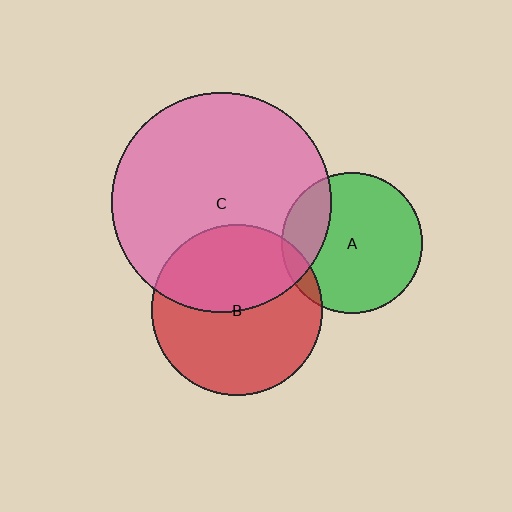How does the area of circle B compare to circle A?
Approximately 1.5 times.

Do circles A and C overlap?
Yes.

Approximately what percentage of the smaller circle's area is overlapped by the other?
Approximately 20%.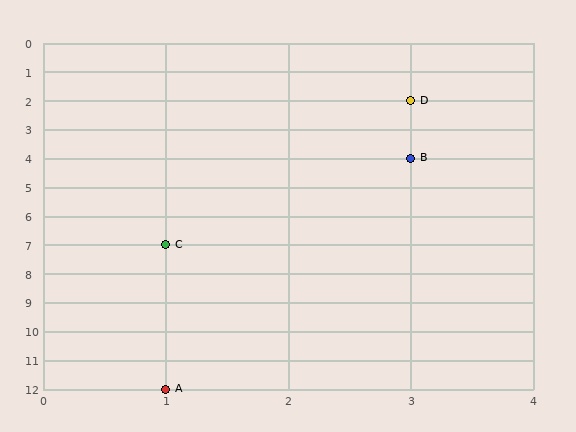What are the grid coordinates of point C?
Point C is at grid coordinates (1, 7).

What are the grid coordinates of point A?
Point A is at grid coordinates (1, 12).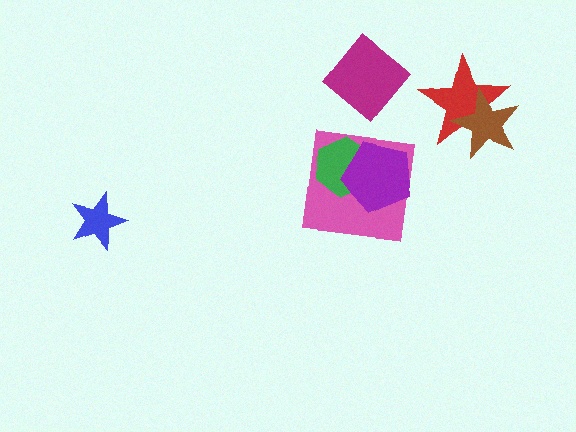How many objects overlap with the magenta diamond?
0 objects overlap with the magenta diamond.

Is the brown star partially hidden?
No, no other shape covers it.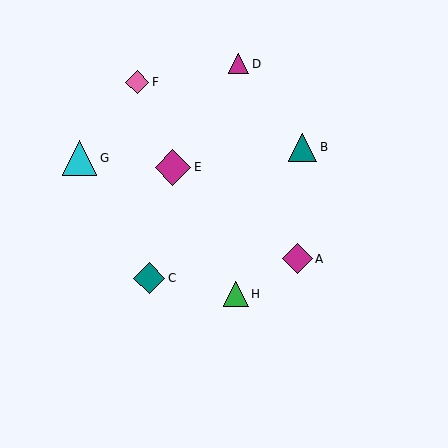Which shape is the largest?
The magenta diamond (labeled E) is the largest.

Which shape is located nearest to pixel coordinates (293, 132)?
The teal triangle (labeled B) at (303, 147) is nearest to that location.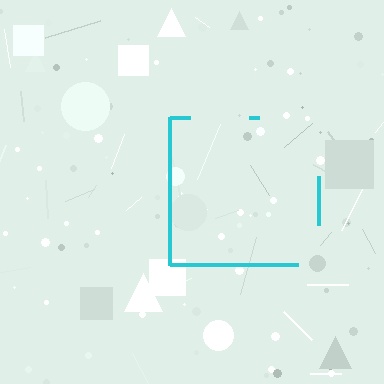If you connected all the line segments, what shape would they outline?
They would outline a square.